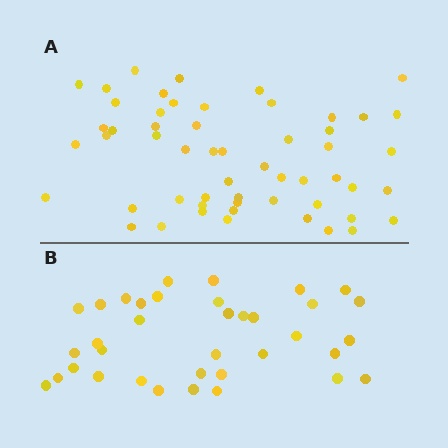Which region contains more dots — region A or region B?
Region A (the top region) has more dots.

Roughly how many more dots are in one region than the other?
Region A has approximately 20 more dots than region B.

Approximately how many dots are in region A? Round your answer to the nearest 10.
About 60 dots. (The exact count is 55, which rounds to 60.)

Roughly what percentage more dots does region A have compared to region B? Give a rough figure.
About 55% more.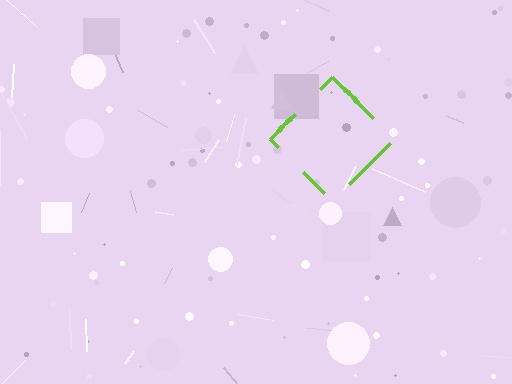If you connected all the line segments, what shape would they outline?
They would outline a diamond.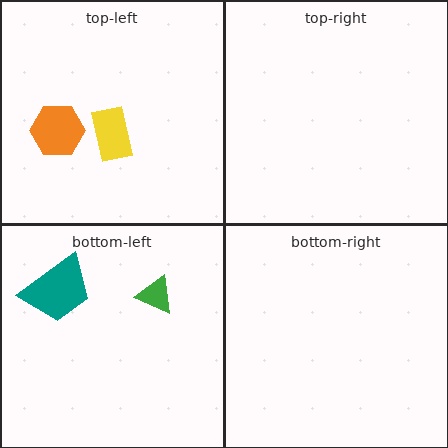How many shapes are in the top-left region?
2.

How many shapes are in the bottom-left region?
2.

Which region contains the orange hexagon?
The top-left region.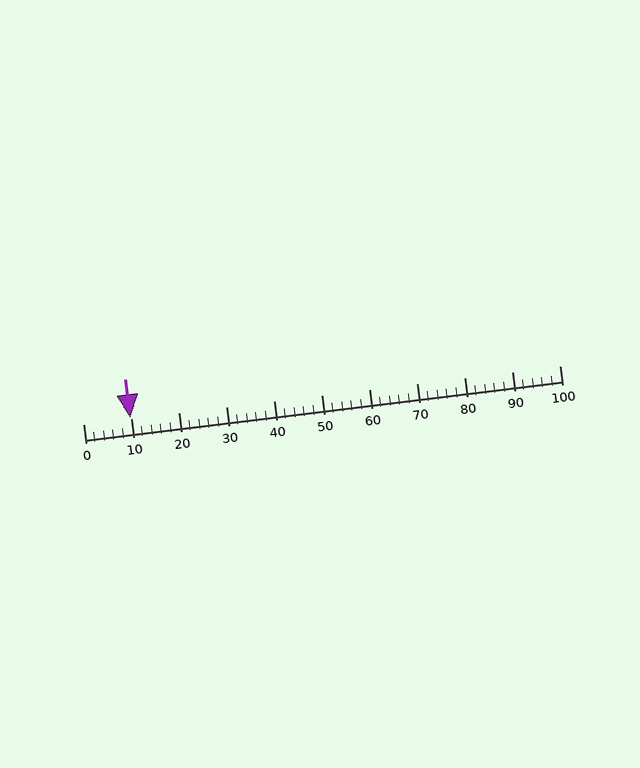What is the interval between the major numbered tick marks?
The major tick marks are spaced 10 units apart.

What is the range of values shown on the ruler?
The ruler shows values from 0 to 100.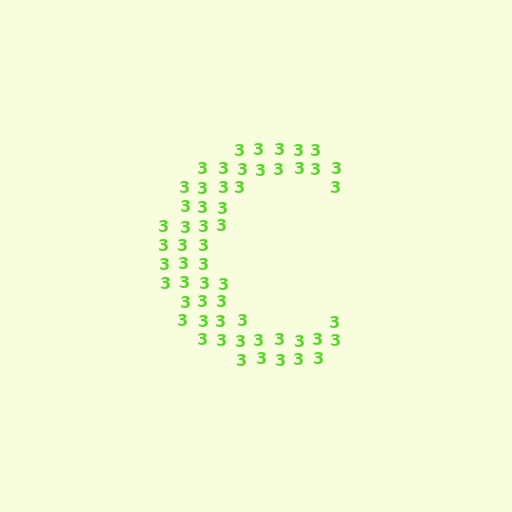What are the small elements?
The small elements are digit 3's.